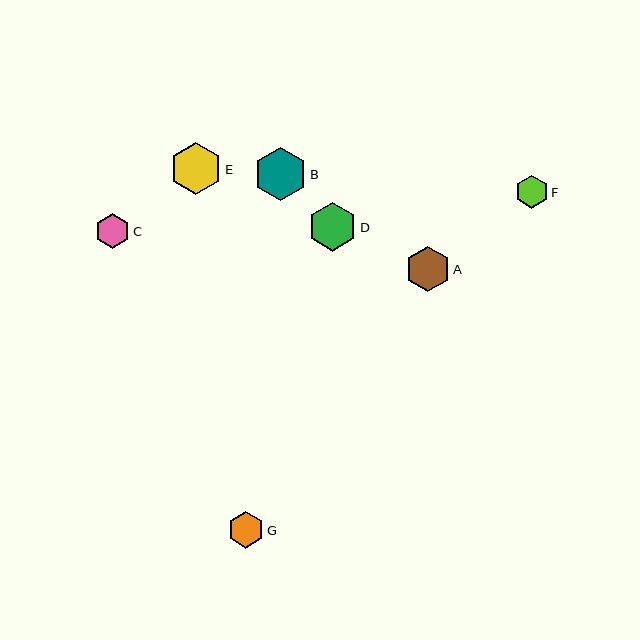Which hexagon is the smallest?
Hexagon F is the smallest with a size of approximately 33 pixels.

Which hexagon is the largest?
Hexagon B is the largest with a size of approximately 54 pixels.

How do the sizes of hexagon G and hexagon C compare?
Hexagon G and hexagon C are approximately the same size.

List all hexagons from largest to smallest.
From largest to smallest: B, E, D, A, G, C, F.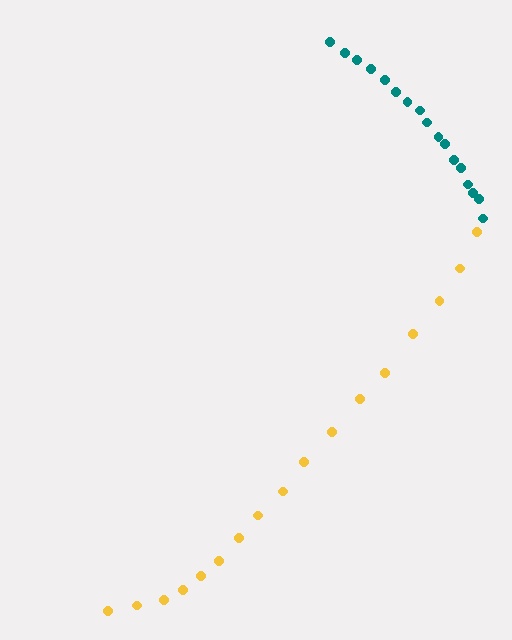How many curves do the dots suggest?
There are 2 distinct paths.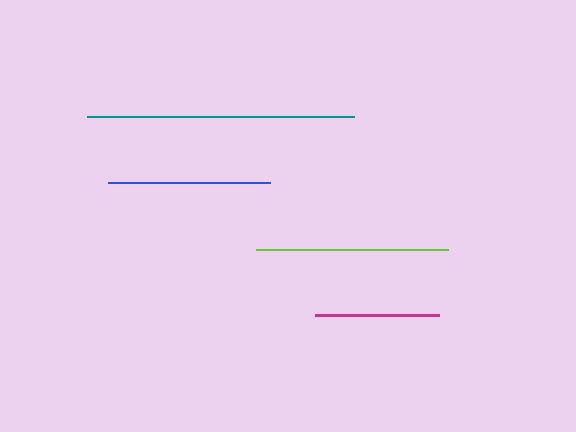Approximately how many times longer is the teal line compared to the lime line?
The teal line is approximately 1.4 times the length of the lime line.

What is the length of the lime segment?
The lime segment is approximately 192 pixels long.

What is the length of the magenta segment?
The magenta segment is approximately 125 pixels long.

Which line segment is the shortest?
The magenta line is the shortest at approximately 125 pixels.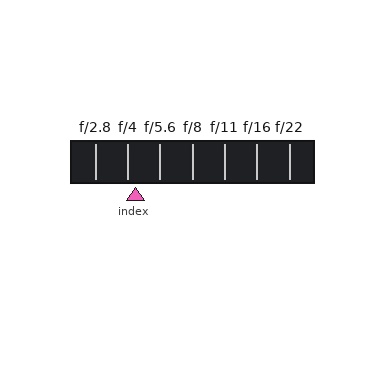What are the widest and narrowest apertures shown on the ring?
The widest aperture shown is f/2.8 and the narrowest is f/22.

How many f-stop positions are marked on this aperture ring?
There are 7 f-stop positions marked.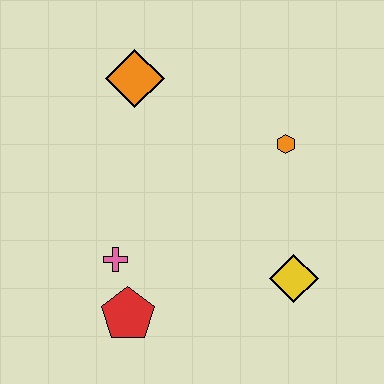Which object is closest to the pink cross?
The red pentagon is closest to the pink cross.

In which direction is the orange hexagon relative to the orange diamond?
The orange hexagon is to the right of the orange diamond.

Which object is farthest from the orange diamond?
The yellow diamond is farthest from the orange diamond.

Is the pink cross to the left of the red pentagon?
Yes